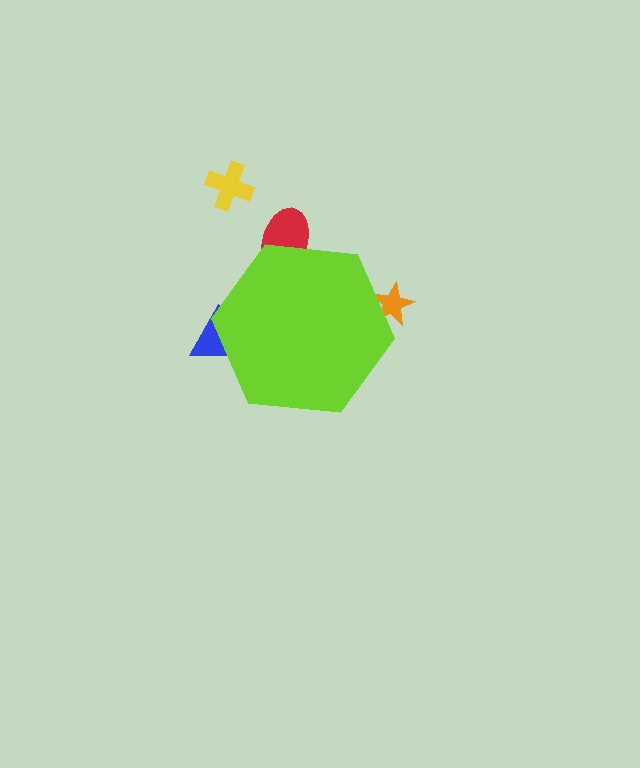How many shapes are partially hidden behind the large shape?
3 shapes are partially hidden.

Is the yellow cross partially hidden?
No, the yellow cross is fully visible.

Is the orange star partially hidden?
Yes, the orange star is partially hidden behind the lime hexagon.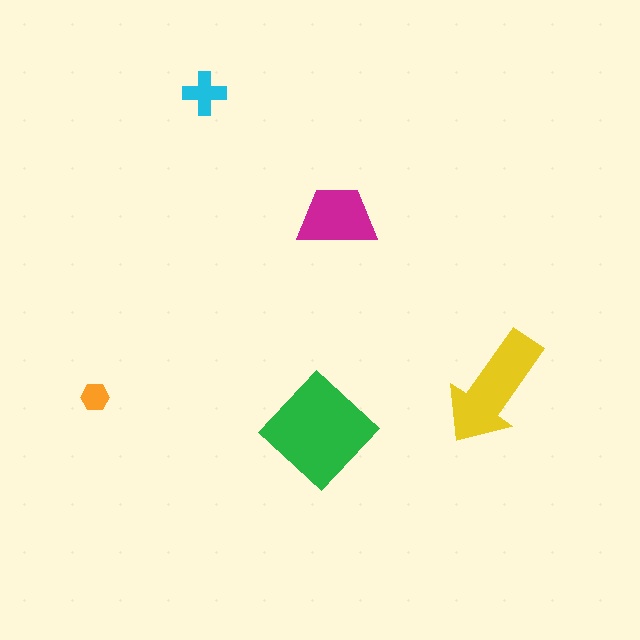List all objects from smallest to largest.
The orange hexagon, the cyan cross, the magenta trapezoid, the yellow arrow, the green diamond.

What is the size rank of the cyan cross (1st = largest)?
4th.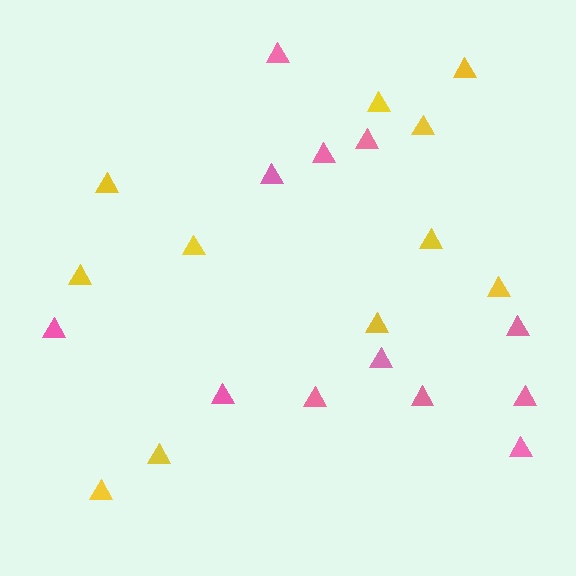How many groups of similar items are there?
There are 2 groups: one group of yellow triangles (11) and one group of pink triangles (12).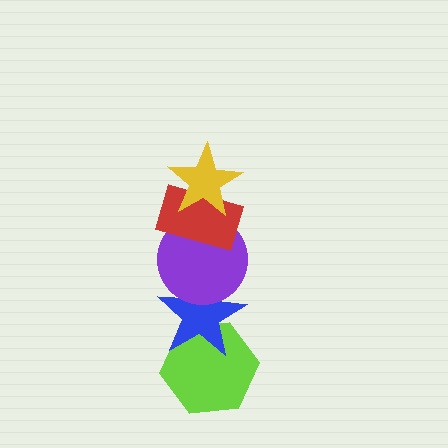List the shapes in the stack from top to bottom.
From top to bottom: the yellow star, the red rectangle, the purple circle, the blue star, the lime hexagon.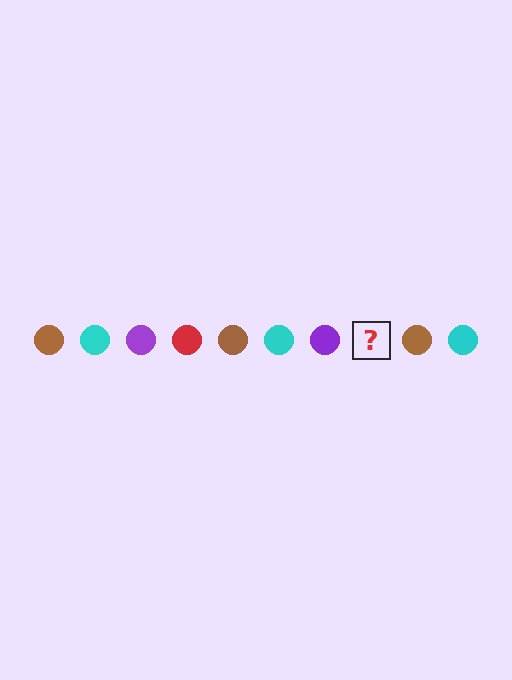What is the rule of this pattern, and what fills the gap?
The rule is that the pattern cycles through brown, cyan, purple, red circles. The gap should be filled with a red circle.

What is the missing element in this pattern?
The missing element is a red circle.